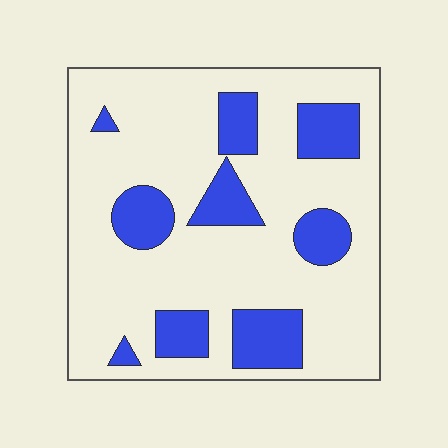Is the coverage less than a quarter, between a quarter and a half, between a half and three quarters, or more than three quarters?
Less than a quarter.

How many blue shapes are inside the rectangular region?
9.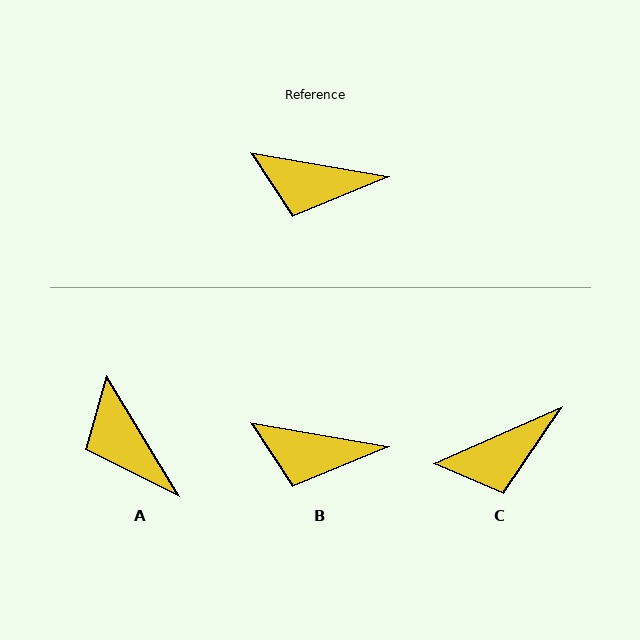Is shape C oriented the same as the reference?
No, it is off by about 34 degrees.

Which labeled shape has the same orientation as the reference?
B.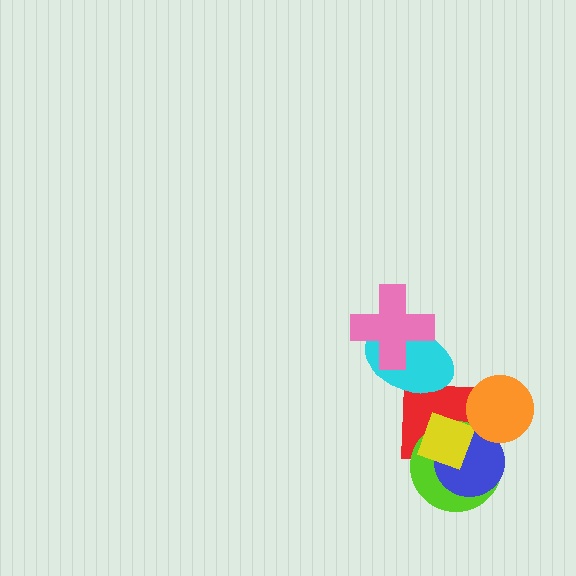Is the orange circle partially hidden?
No, no other shape covers it.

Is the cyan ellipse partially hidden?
Yes, it is partially covered by another shape.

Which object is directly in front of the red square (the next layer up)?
The lime circle is directly in front of the red square.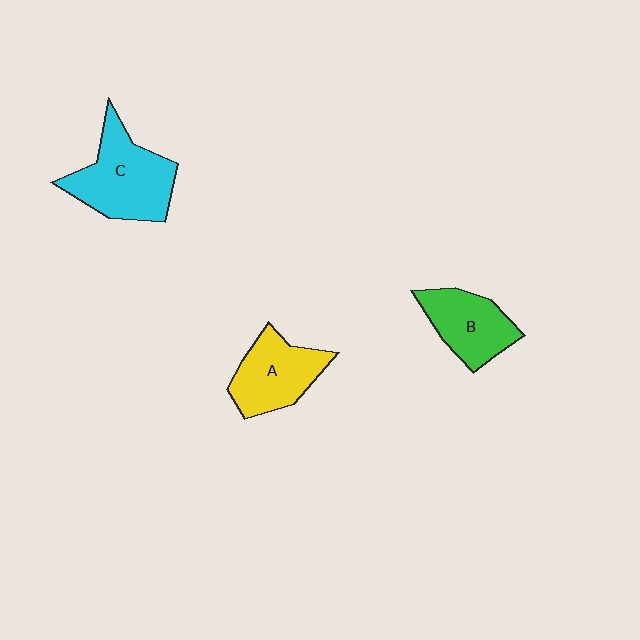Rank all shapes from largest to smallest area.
From largest to smallest: C (cyan), A (yellow), B (green).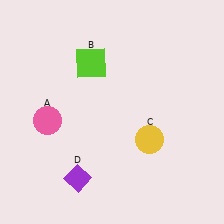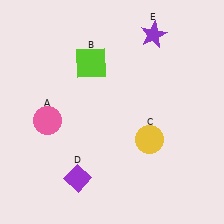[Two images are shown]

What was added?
A purple star (E) was added in Image 2.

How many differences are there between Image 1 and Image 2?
There is 1 difference between the two images.